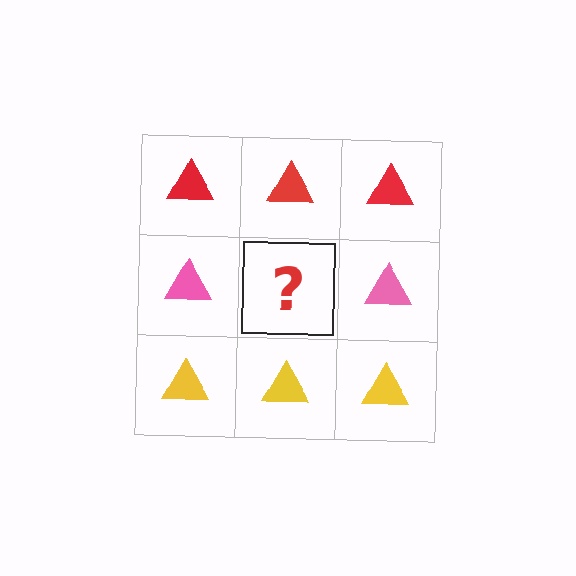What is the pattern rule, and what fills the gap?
The rule is that each row has a consistent color. The gap should be filled with a pink triangle.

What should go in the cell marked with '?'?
The missing cell should contain a pink triangle.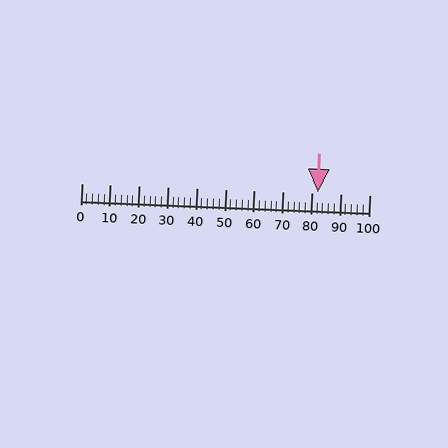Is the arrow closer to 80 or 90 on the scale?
The arrow is closer to 80.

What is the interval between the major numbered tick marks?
The major tick marks are spaced 10 units apart.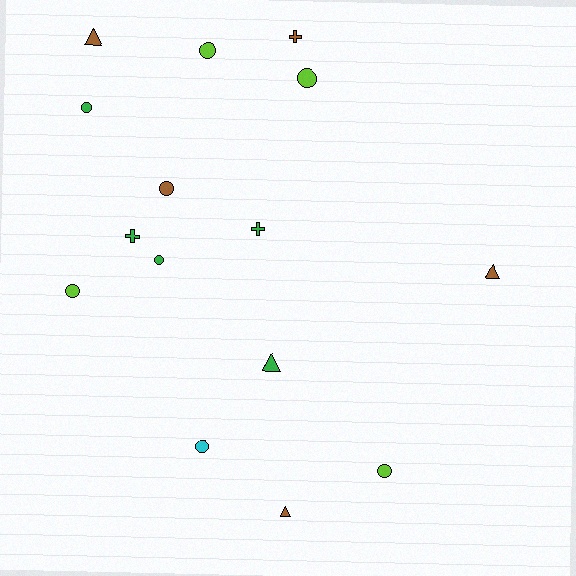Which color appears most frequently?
Brown, with 5 objects.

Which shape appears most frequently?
Circle, with 8 objects.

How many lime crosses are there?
There are no lime crosses.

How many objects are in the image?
There are 15 objects.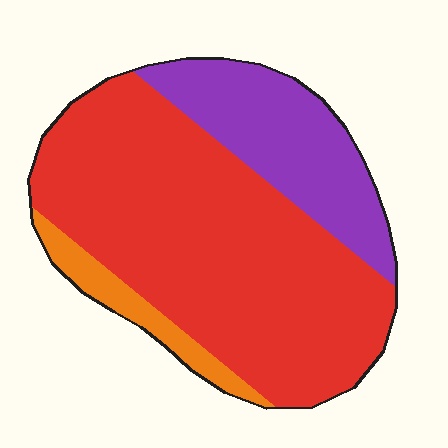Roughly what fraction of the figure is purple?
Purple takes up less than a quarter of the figure.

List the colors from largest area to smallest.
From largest to smallest: red, purple, orange.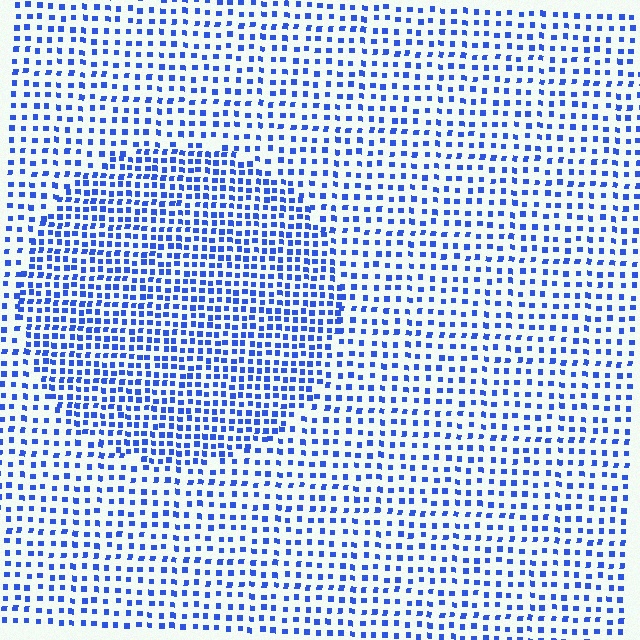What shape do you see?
I see a circle.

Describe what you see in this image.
The image contains small blue elements arranged at two different densities. A circle-shaped region is visible where the elements are more densely packed than the surrounding area.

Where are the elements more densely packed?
The elements are more densely packed inside the circle boundary.